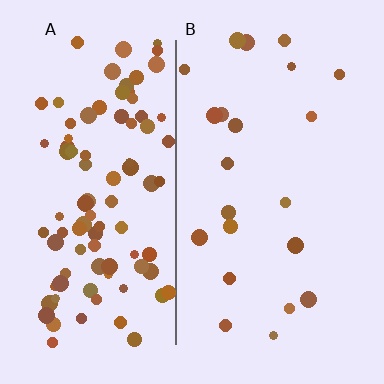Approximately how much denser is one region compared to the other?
Approximately 4.3× — region A over region B.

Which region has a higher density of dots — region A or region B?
A (the left).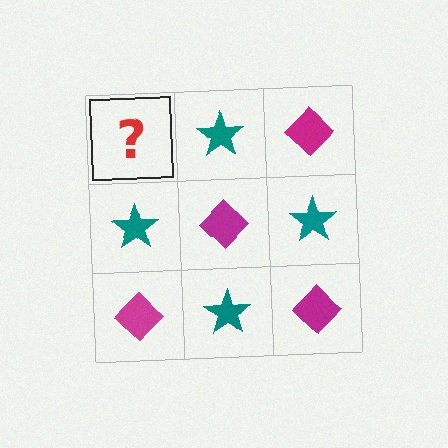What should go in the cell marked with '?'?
The missing cell should contain a magenta diamond.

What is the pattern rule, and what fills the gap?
The rule is that it alternates magenta diamond and teal star in a checkerboard pattern. The gap should be filled with a magenta diamond.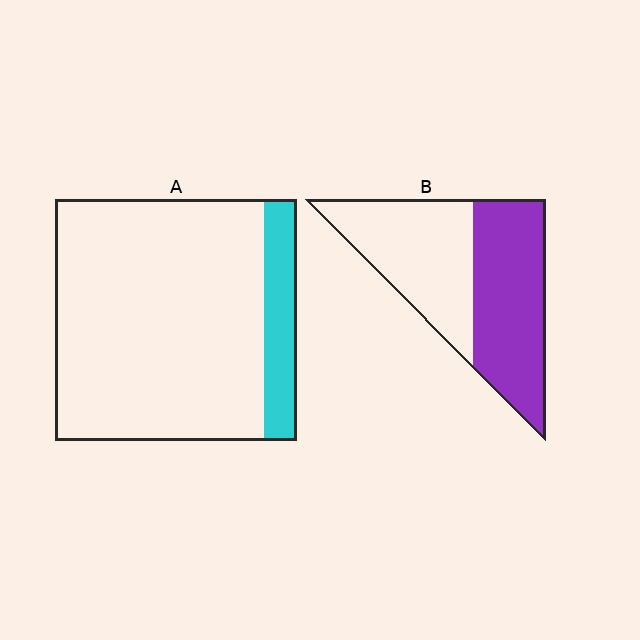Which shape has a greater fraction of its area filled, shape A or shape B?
Shape B.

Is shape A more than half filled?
No.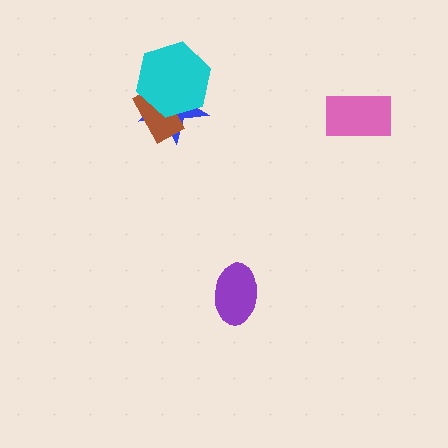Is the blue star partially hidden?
Yes, it is partially covered by another shape.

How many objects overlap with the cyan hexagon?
2 objects overlap with the cyan hexagon.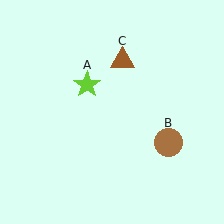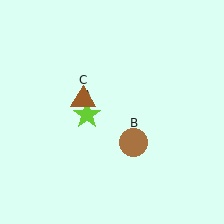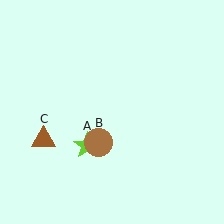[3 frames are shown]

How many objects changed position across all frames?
3 objects changed position: lime star (object A), brown circle (object B), brown triangle (object C).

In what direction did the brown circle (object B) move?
The brown circle (object B) moved left.